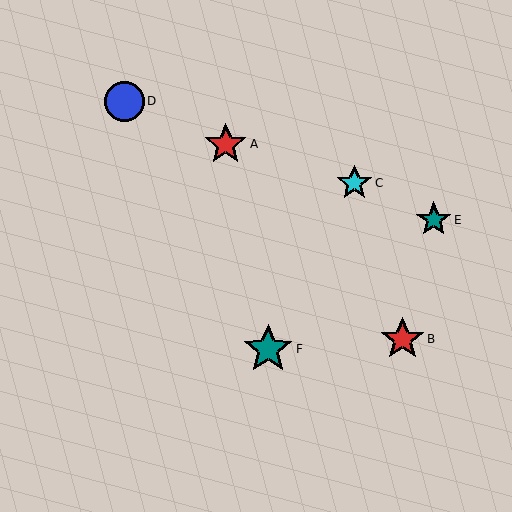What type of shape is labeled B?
Shape B is a red star.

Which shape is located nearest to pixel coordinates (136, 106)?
The blue circle (labeled D) at (124, 101) is nearest to that location.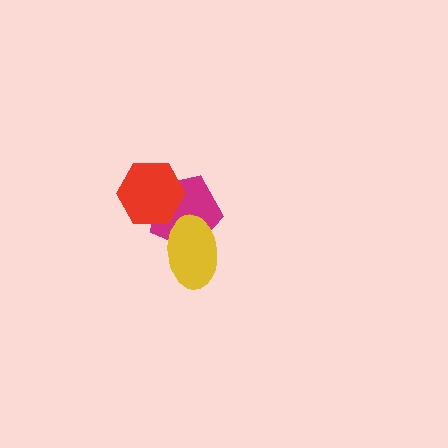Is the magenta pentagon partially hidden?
Yes, it is partially covered by another shape.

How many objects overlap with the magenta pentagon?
2 objects overlap with the magenta pentagon.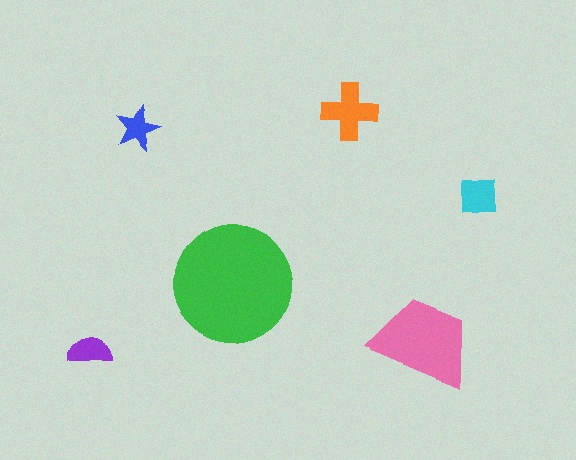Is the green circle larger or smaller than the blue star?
Larger.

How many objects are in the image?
There are 6 objects in the image.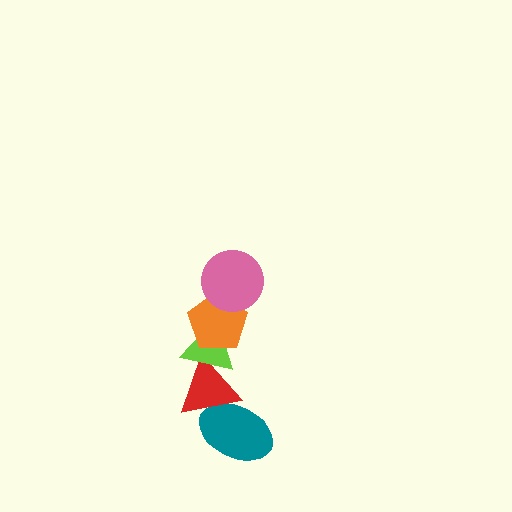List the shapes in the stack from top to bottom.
From top to bottom: the pink circle, the orange pentagon, the lime triangle, the red triangle, the teal ellipse.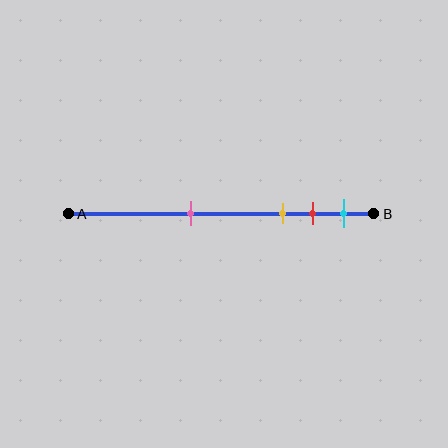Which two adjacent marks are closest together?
The red and cyan marks are the closest adjacent pair.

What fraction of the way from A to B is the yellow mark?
The yellow mark is approximately 70% (0.7) of the way from A to B.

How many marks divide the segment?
There are 4 marks dividing the segment.